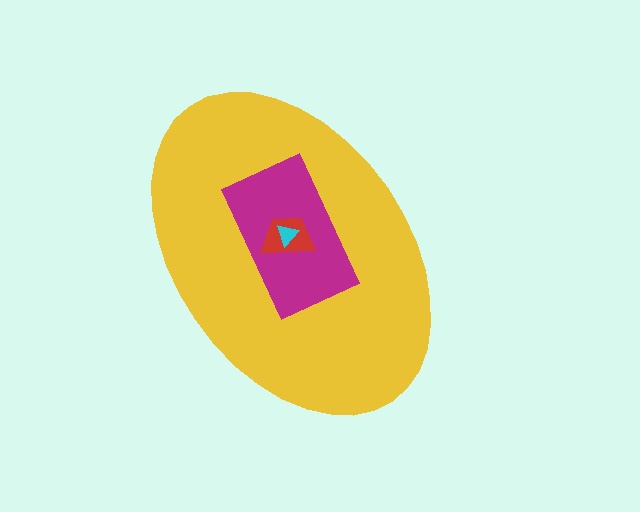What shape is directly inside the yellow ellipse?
The magenta rectangle.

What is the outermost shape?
The yellow ellipse.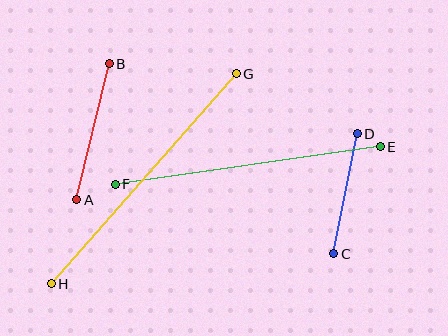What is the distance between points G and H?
The distance is approximately 280 pixels.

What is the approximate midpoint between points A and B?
The midpoint is at approximately (93, 132) pixels.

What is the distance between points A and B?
The distance is approximately 140 pixels.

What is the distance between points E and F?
The distance is approximately 268 pixels.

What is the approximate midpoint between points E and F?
The midpoint is at approximately (248, 166) pixels.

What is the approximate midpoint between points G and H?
The midpoint is at approximately (144, 179) pixels.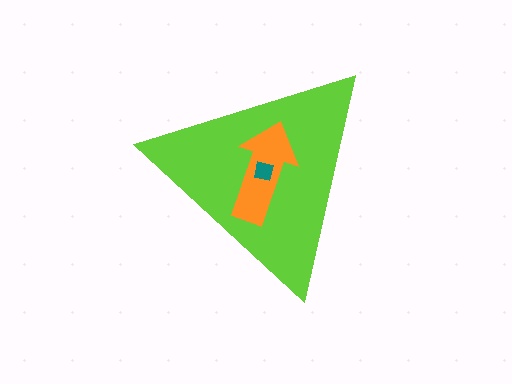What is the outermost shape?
The lime triangle.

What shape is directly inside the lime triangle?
The orange arrow.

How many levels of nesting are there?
3.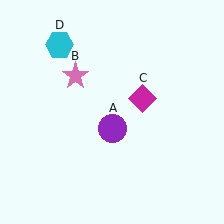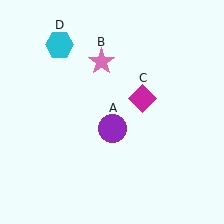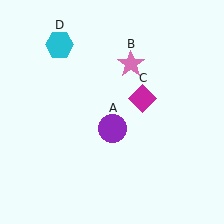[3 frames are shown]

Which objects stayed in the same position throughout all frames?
Purple circle (object A) and magenta diamond (object C) and cyan hexagon (object D) remained stationary.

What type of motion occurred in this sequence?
The pink star (object B) rotated clockwise around the center of the scene.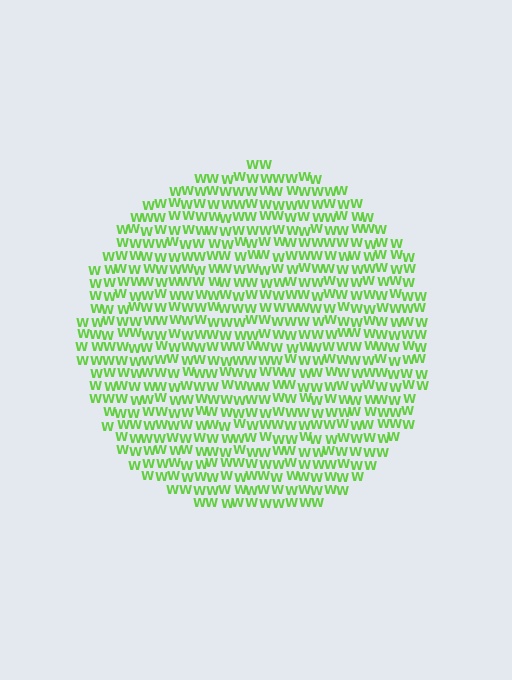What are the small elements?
The small elements are letter W's.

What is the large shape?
The large shape is a circle.